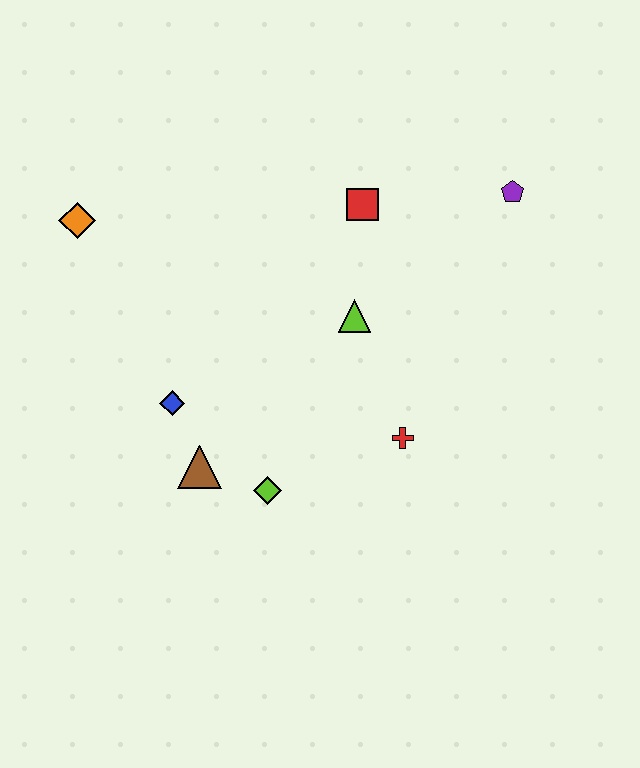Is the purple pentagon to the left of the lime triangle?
No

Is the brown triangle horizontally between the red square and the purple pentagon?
No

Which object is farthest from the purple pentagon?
The orange diamond is farthest from the purple pentagon.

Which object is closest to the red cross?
The lime triangle is closest to the red cross.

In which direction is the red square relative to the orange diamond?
The red square is to the right of the orange diamond.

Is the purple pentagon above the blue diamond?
Yes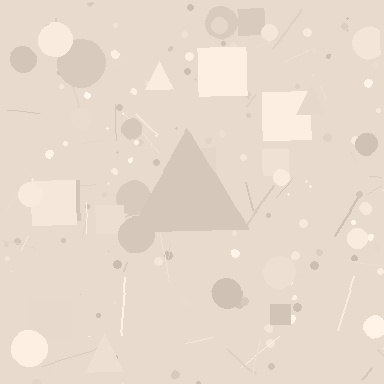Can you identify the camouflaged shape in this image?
The camouflaged shape is a triangle.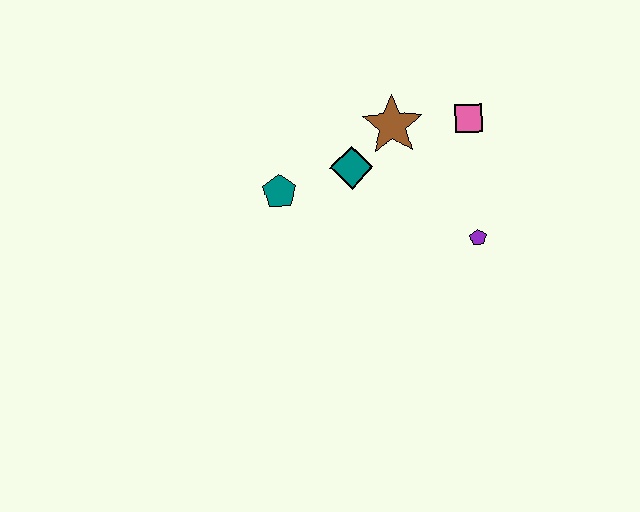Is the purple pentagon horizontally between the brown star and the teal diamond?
No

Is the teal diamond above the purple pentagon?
Yes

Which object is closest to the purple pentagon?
The pink square is closest to the purple pentagon.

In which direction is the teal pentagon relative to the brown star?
The teal pentagon is to the left of the brown star.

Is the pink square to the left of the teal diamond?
No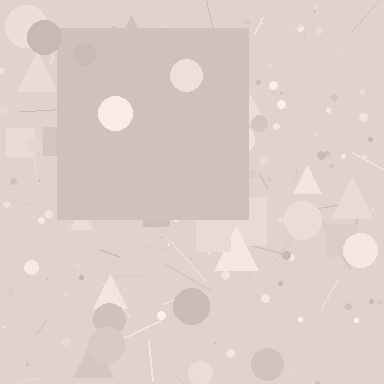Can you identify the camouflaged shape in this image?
The camouflaged shape is a square.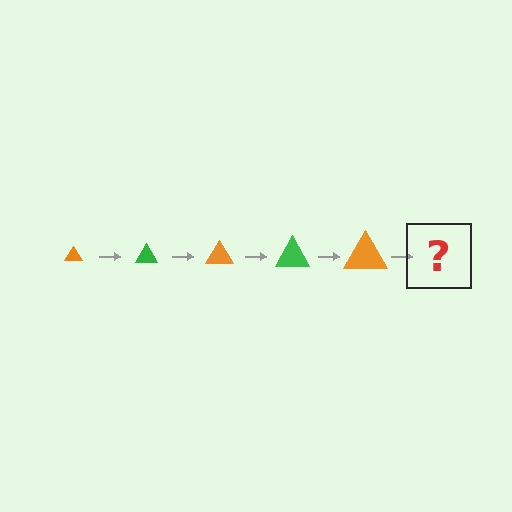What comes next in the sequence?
The next element should be a green triangle, larger than the previous one.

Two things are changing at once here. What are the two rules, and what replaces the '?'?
The two rules are that the triangle grows larger each step and the color cycles through orange and green. The '?' should be a green triangle, larger than the previous one.